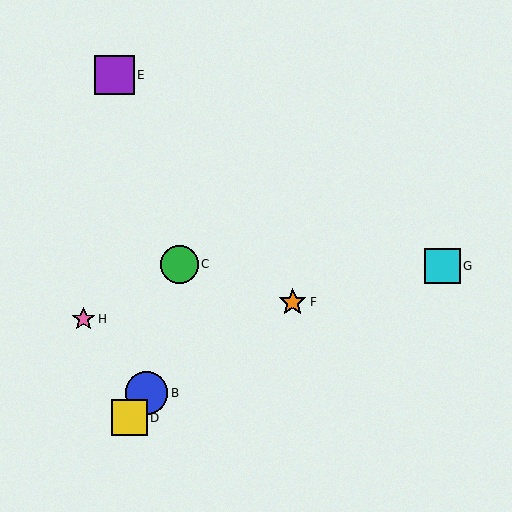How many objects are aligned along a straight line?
3 objects (A, B, D) are aligned along a straight line.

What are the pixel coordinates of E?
Object E is at (115, 75).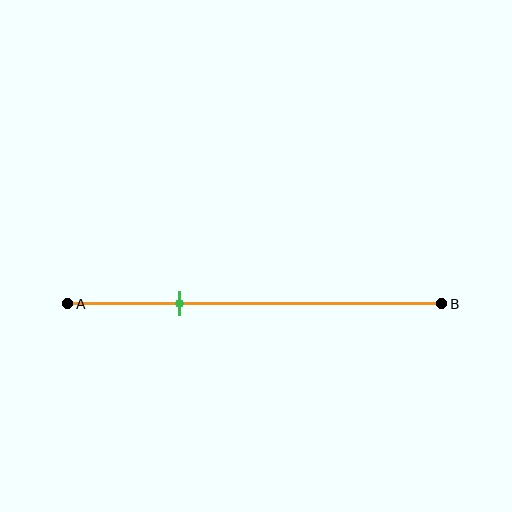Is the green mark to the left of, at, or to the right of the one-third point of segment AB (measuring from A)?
The green mark is to the left of the one-third point of segment AB.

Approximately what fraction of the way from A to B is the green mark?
The green mark is approximately 30% of the way from A to B.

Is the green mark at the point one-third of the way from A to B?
No, the mark is at about 30% from A, not at the 33% one-third point.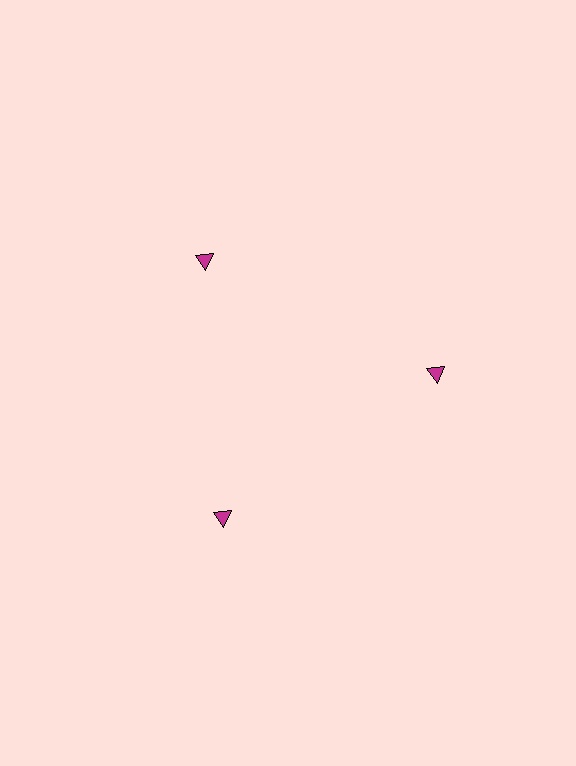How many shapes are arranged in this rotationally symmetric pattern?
There are 3 shapes, arranged in 3 groups of 1.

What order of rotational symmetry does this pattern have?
This pattern has 3-fold rotational symmetry.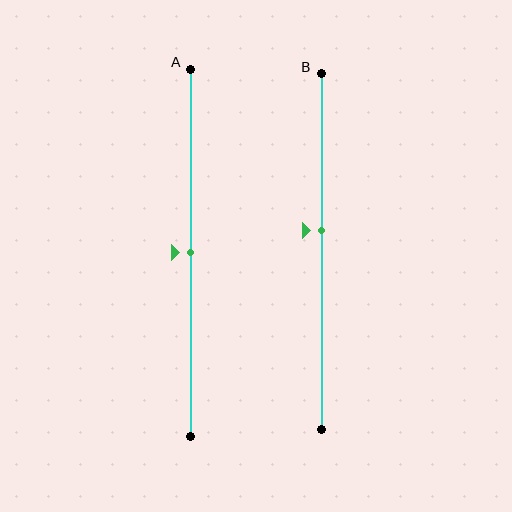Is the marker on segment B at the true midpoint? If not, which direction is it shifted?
No, the marker on segment B is shifted upward by about 6% of the segment length.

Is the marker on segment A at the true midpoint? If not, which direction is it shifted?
Yes, the marker on segment A is at the true midpoint.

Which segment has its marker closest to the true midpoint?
Segment A has its marker closest to the true midpoint.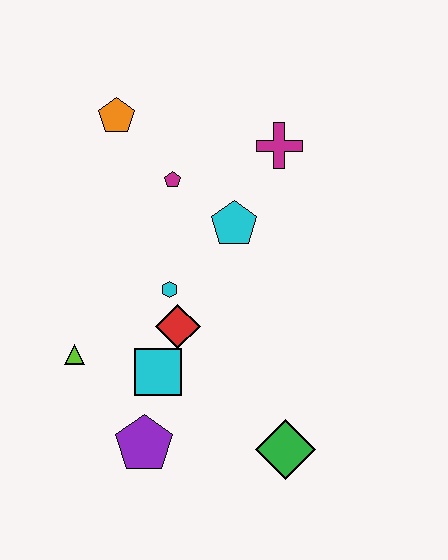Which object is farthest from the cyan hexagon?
The green diamond is farthest from the cyan hexagon.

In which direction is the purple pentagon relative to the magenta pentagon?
The purple pentagon is below the magenta pentagon.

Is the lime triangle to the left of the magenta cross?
Yes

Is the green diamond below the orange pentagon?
Yes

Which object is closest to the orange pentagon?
The magenta pentagon is closest to the orange pentagon.